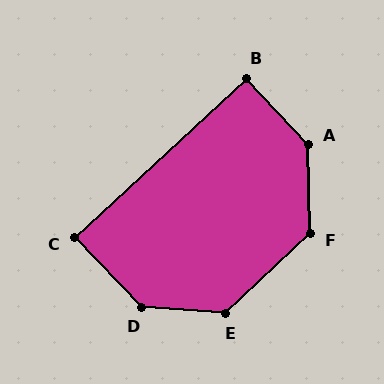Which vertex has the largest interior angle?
A, at approximately 138 degrees.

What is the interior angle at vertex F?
Approximately 132 degrees (obtuse).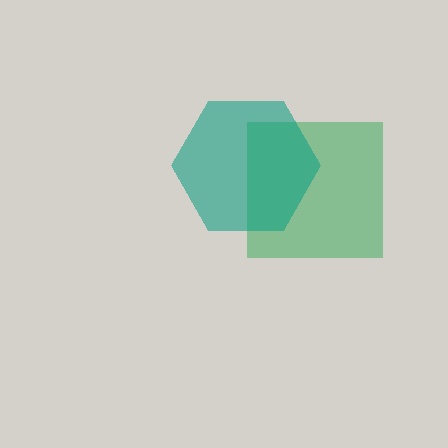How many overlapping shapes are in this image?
There are 2 overlapping shapes in the image.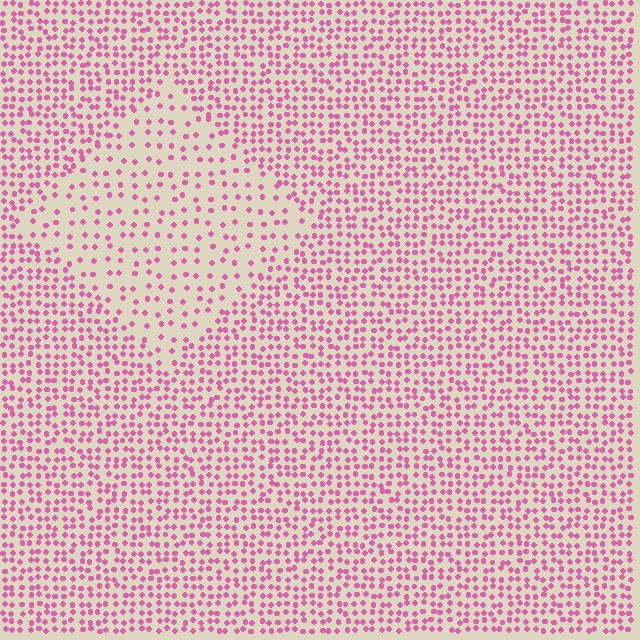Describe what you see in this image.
The image contains small pink elements arranged at two different densities. A diamond-shaped region is visible where the elements are less densely packed than the surrounding area.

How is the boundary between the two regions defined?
The boundary is defined by a change in element density (approximately 2.2x ratio). All elements are the same color, size, and shape.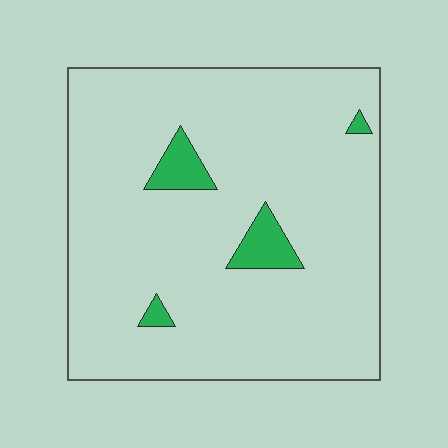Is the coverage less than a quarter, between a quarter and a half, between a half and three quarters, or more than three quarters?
Less than a quarter.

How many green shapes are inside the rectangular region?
4.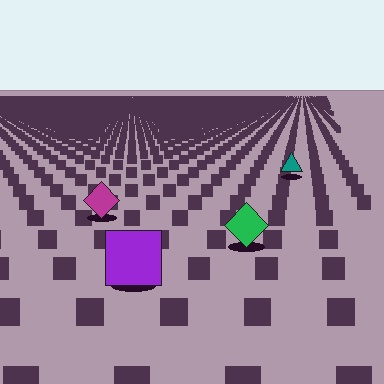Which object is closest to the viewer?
The purple square is closest. The texture marks near it are larger and more spread out.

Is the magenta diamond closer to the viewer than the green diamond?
No. The green diamond is closer — you can tell from the texture gradient: the ground texture is coarser near it.